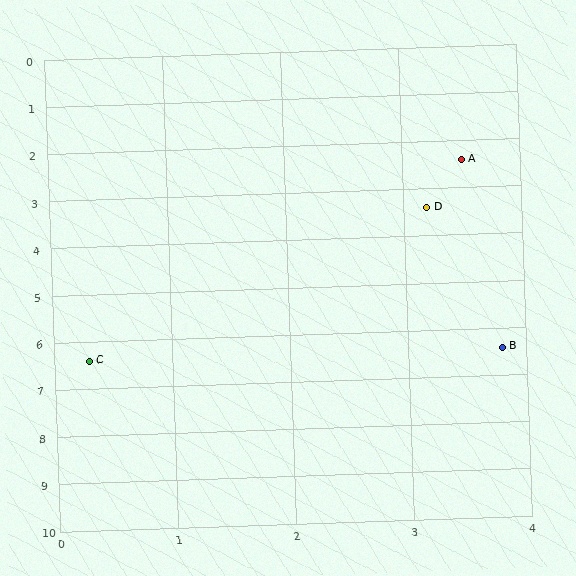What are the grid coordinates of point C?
Point C is at approximately (0.3, 6.4).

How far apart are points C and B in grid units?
Points C and B are about 3.5 grid units apart.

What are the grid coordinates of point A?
Point A is at approximately (3.5, 2.4).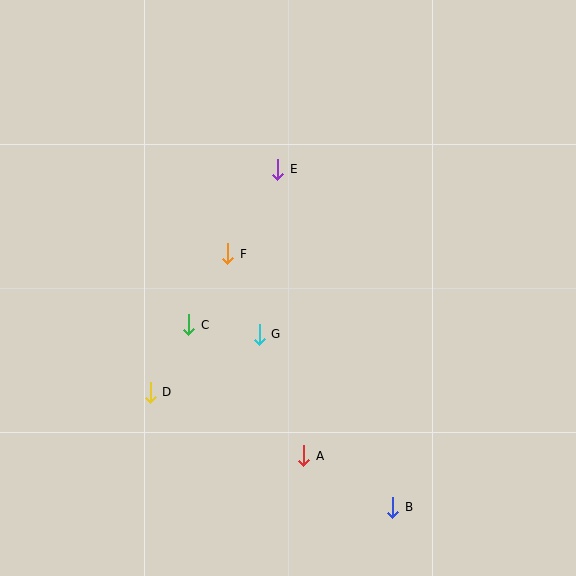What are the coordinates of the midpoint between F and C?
The midpoint between F and C is at (208, 289).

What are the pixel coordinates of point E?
Point E is at (278, 169).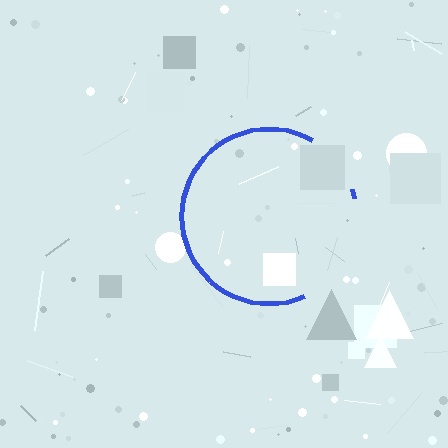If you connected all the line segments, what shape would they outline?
They would outline a circle.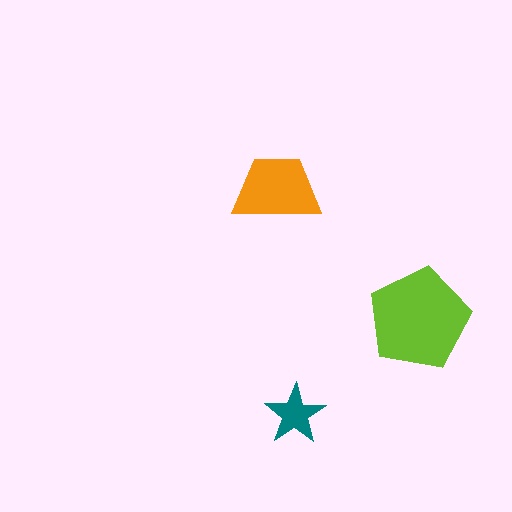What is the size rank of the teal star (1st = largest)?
3rd.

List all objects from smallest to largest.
The teal star, the orange trapezoid, the lime pentagon.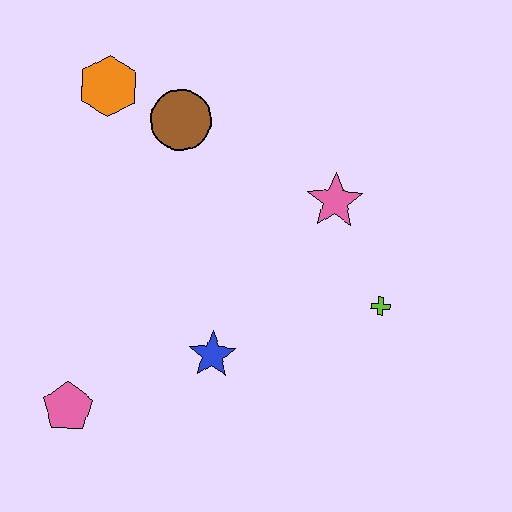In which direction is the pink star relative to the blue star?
The pink star is above the blue star.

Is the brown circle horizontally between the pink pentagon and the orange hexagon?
No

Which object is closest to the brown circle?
The orange hexagon is closest to the brown circle.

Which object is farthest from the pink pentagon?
The pink star is farthest from the pink pentagon.